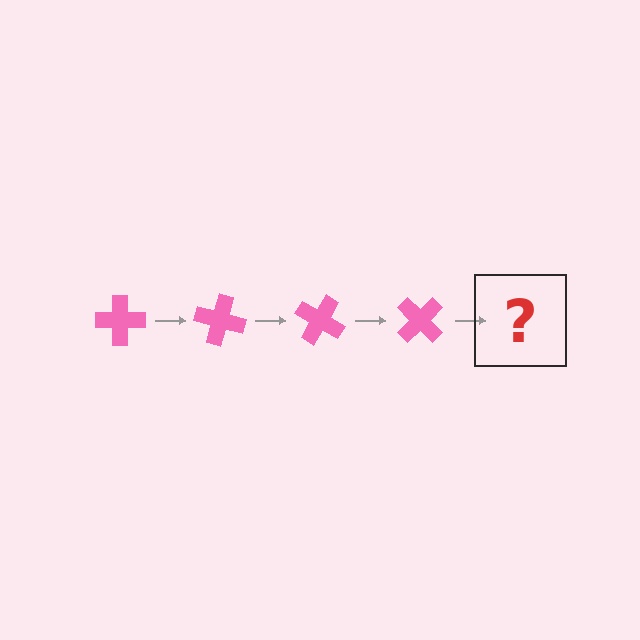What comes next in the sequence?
The next element should be a pink cross rotated 60 degrees.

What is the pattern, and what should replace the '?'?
The pattern is that the cross rotates 15 degrees each step. The '?' should be a pink cross rotated 60 degrees.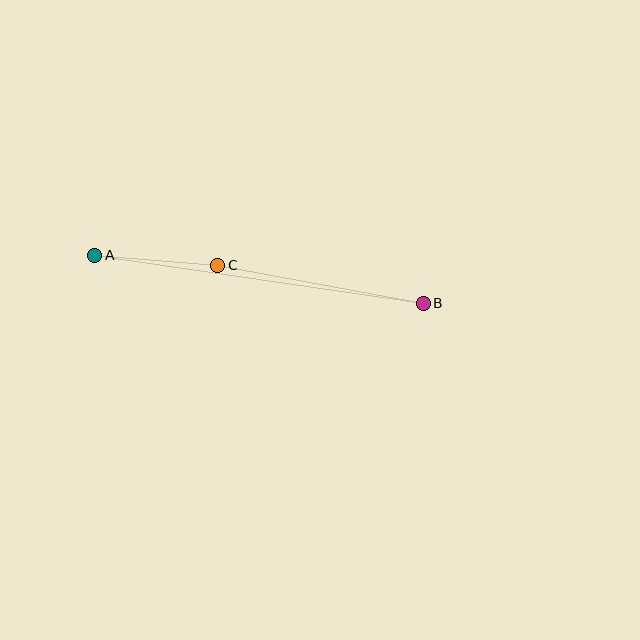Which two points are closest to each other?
Points A and C are closest to each other.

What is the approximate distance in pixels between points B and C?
The distance between B and C is approximately 209 pixels.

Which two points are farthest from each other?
Points A and B are farthest from each other.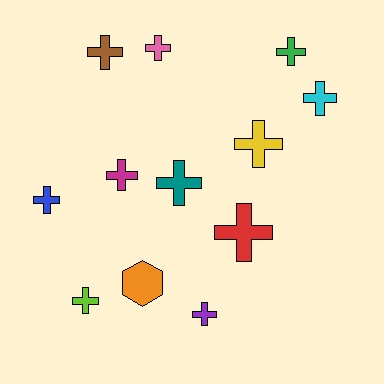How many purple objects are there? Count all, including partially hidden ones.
There is 1 purple object.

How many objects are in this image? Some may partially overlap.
There are 12 objects.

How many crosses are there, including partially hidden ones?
There are 11 crosses.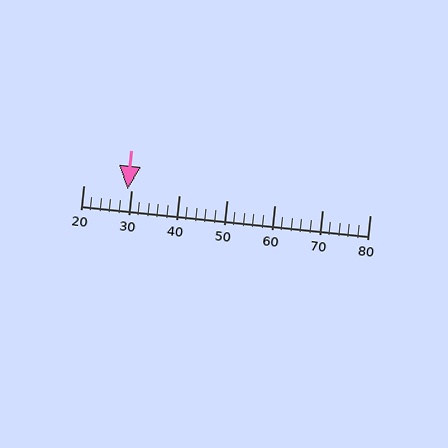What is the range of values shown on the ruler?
The ruler shows values from 20 to 80.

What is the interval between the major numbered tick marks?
The major tick marks are spaced 10 units apart.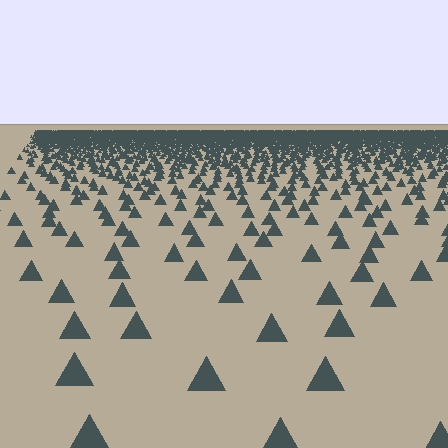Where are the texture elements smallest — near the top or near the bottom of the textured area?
Near the top.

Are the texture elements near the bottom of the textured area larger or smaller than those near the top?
Larger. Near the bottom, elements are closer to the viewer and appear at a bigger on-screen size.